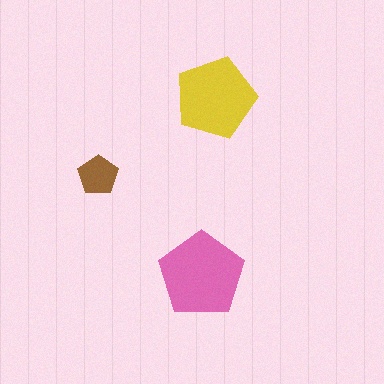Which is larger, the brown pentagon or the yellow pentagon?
The yellow one.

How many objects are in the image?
There are 3 objects in the image.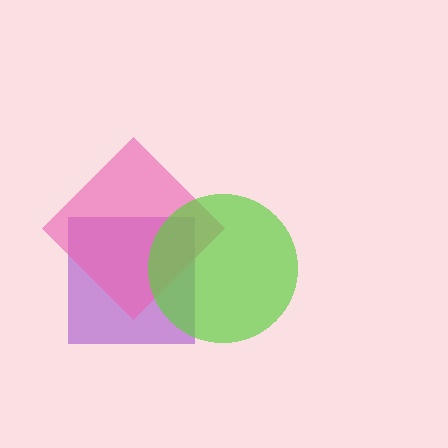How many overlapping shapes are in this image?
There are 3 overlapping shapes in the image.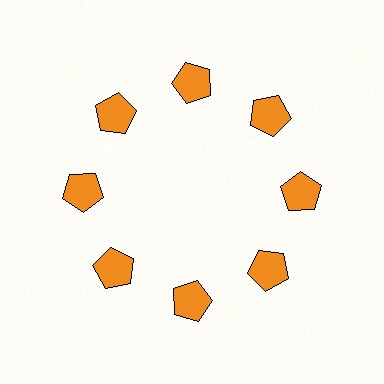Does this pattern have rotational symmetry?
Yes, this pattern has 8-fold rotational symmetry. It looks the same after rotating 45 degrees around the center.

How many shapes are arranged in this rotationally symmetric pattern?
There are 8 shapes, arranged in 8 groups of 1.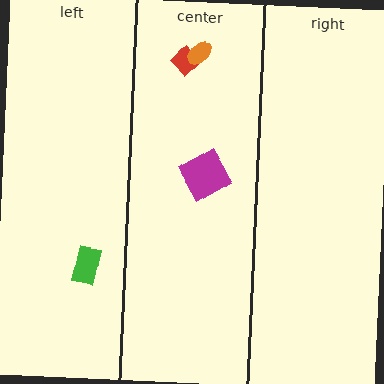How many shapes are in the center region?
3.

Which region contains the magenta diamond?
The center region.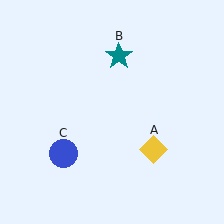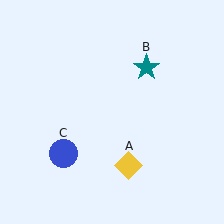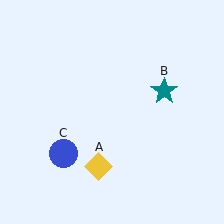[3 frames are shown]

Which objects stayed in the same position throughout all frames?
Blue circle (object C) remained stationary.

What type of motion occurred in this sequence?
The yellow diamond (object A), teal star (object B) rotated clockwise around the center of the scene.